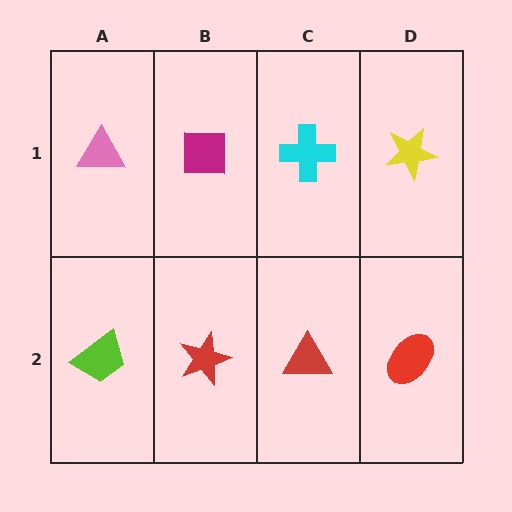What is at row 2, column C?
A red triangle.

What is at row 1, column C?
A cyan cross.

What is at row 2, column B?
A red star.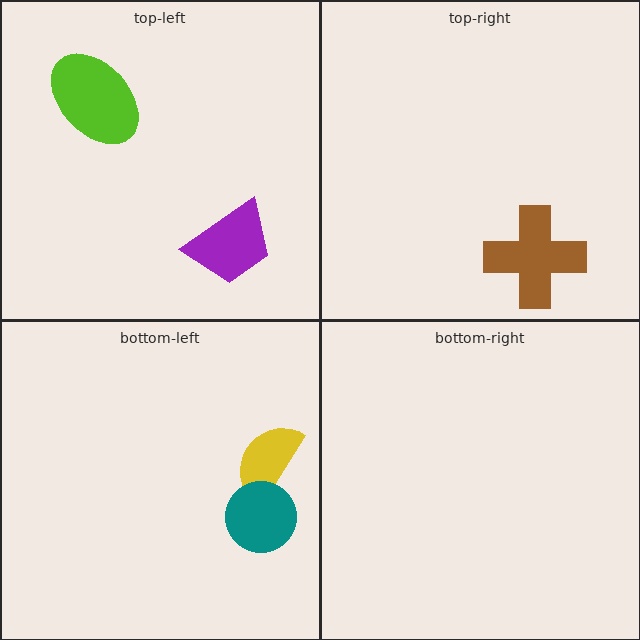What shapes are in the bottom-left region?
The yellow semicircle, the teal circle.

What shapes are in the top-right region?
The brown cross.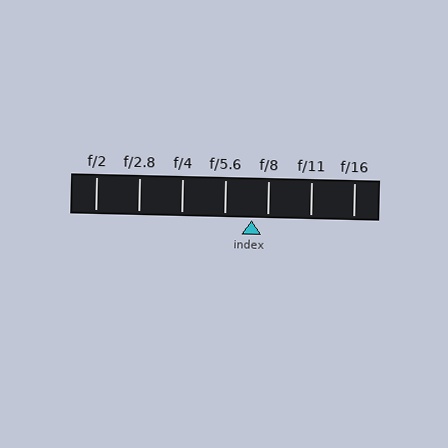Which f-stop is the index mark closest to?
The index mark is closest to f/8.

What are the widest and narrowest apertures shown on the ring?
The widest aperture shown is f/2 and the narrowest is f/16.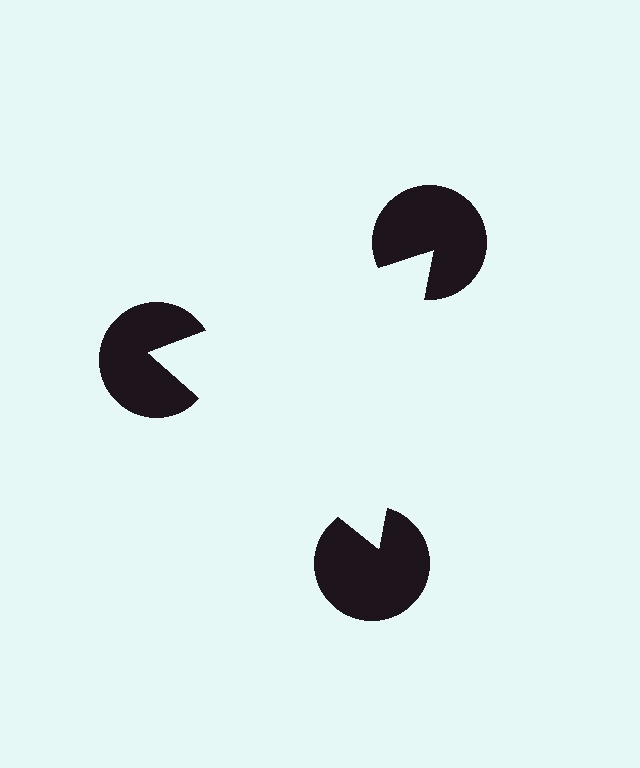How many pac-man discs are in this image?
There are 3 — one at each vertex of the illusory triangle.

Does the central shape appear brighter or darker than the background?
It typically appears slightly brighter than the background, even though no actual brightness change is drawn.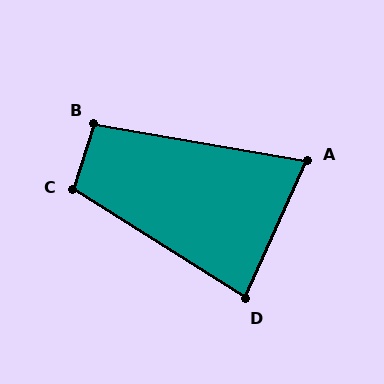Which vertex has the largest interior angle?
C, at approximately 104 degrees.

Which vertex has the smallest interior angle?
A, at approximately 76 degrees.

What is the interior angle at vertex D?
Approximately 82 degrees (acute).